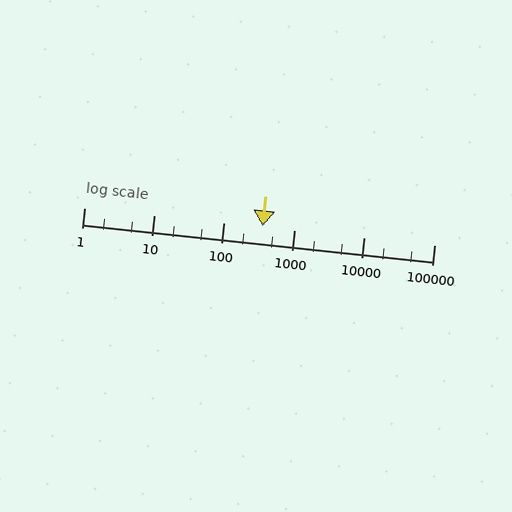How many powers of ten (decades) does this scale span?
The scale spans 5 decades, from 1 to 100000.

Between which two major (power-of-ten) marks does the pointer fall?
The pointer is between 100 and 1000.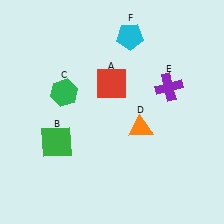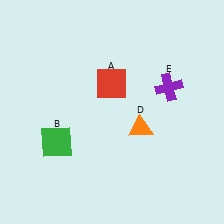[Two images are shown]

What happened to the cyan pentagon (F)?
The cyan pentagon (F) was removed in Image 2. It was in the top-right area of Image 1.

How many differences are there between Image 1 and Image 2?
There are 2 differences between the two images.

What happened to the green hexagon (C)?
The green hexagon (C) was removed in Image 2. It was in the top-left area of Image 1.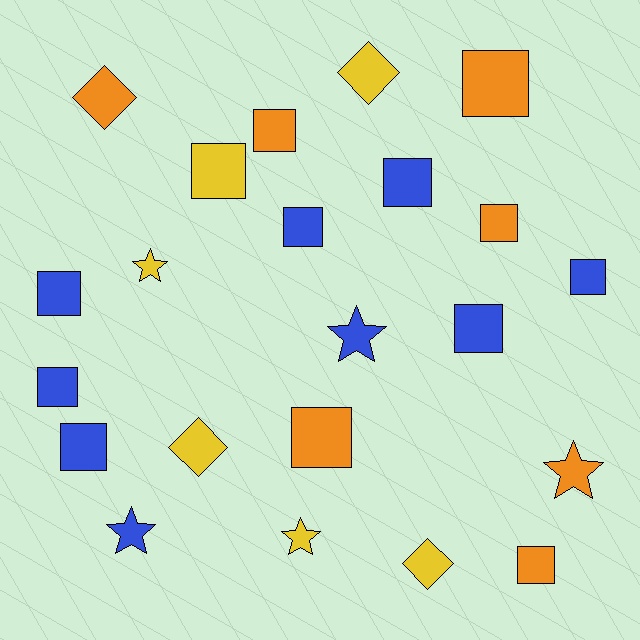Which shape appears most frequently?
Square, with 13 objects.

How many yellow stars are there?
There are 2 yellow stars.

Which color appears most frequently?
Blue, with 9 objects.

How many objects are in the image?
There are 22 objects.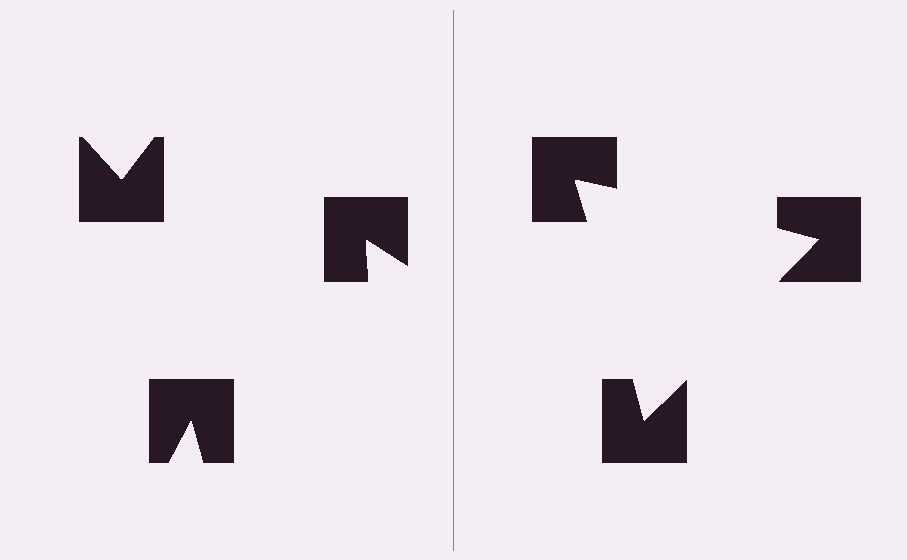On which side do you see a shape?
An illusory triangle appears on the right side. On the left side the wedge cuts are rotated, so no coherent shape forms.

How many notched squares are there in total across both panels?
6 — 3 on each side.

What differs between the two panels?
The notched squares are positioned identically on both sides; only the wedge orientations differ. On the right they align to a triangle; on the left they are misaligned.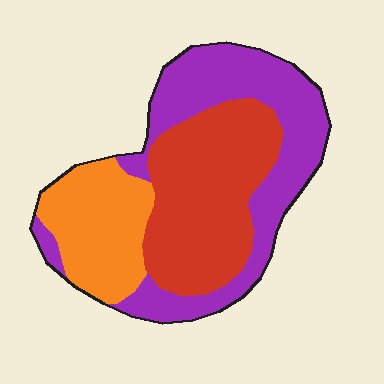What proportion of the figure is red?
Red covers 37% of the figure.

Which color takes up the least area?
Orange, at roughly 25%.